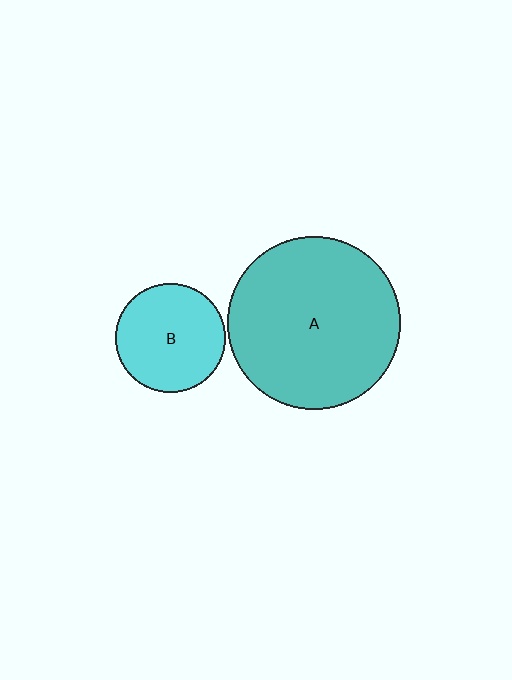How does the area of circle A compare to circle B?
Approximately 2.5 times.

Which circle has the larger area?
Circle A (teal).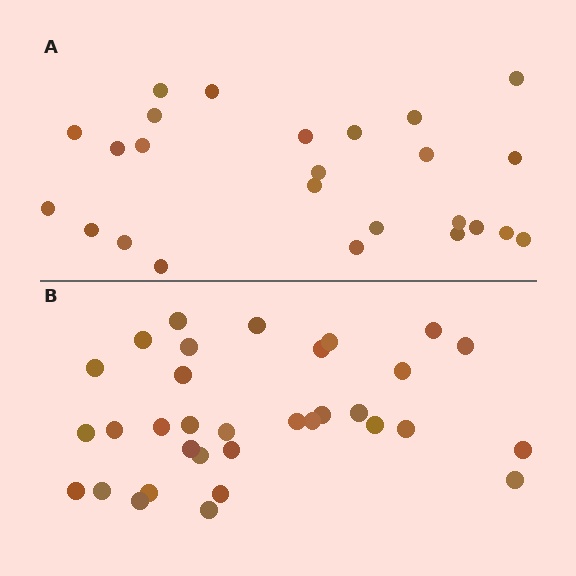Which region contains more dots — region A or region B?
Region B (the bottom region) has more dots.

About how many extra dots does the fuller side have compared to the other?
Region B has roughly 8 or so more dots than region A.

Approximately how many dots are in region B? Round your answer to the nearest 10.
About 30 dots. (The exact count is 33, which rounds to 30.)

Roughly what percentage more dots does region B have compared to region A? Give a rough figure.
About 30% more.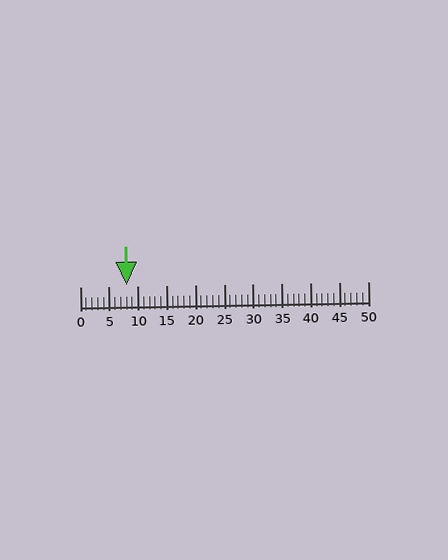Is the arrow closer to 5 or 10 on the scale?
The arrow is closer to 10.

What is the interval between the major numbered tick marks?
The major tick marks are spaced 5 units apart.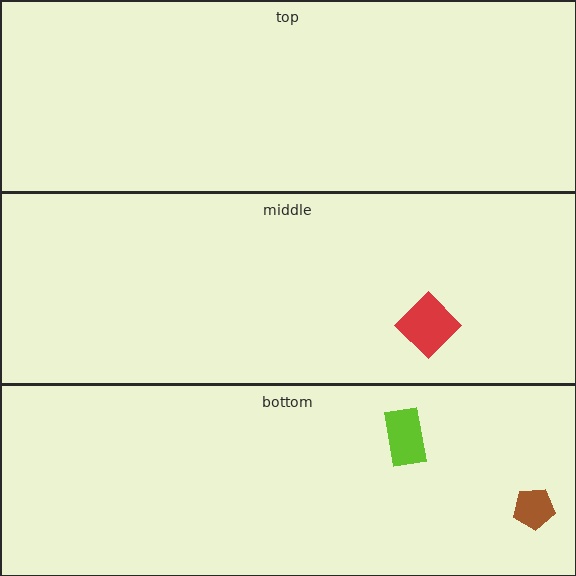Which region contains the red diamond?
The middle region.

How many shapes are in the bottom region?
2.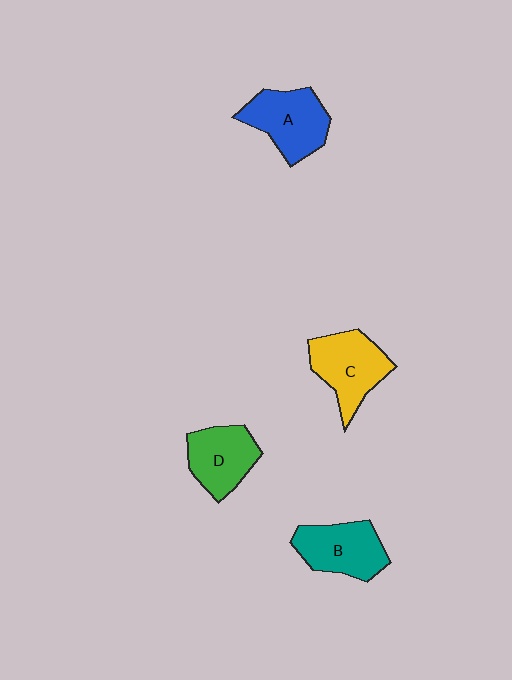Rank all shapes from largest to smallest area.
From largest to smallest: C (yellow), A (blue), B (teal), D (green).